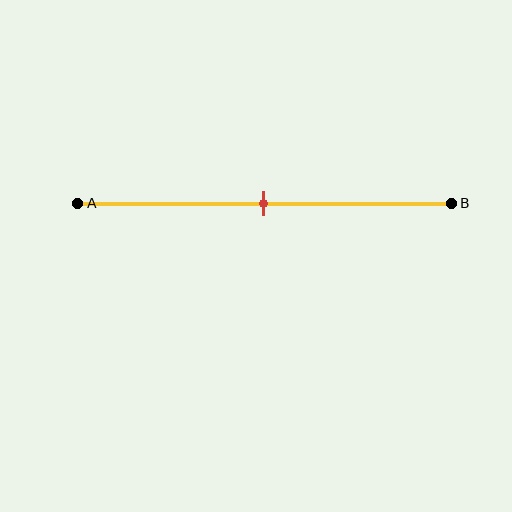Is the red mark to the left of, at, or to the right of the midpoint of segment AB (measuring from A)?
The red mark is approximately at the midpoint of segment AB.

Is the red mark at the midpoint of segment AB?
Yes, the mark is approximately at the midpoint.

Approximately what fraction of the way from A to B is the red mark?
The red mark is approximately 50% of the way from A to B.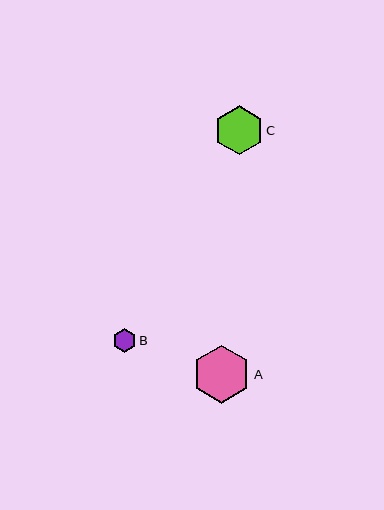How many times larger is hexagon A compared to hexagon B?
Hexagon A is approximately 2.5 times the size of hexagon B.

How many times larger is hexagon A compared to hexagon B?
Hexagon A is approximately 2.5 times the size of hexagon B.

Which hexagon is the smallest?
Hexagon B is the smallest with a size of approximately 23 pixels.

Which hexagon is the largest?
Hexagon A is the largest with a size of approximately 58 pixels.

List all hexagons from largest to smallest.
From largest to smallest: A, C, B.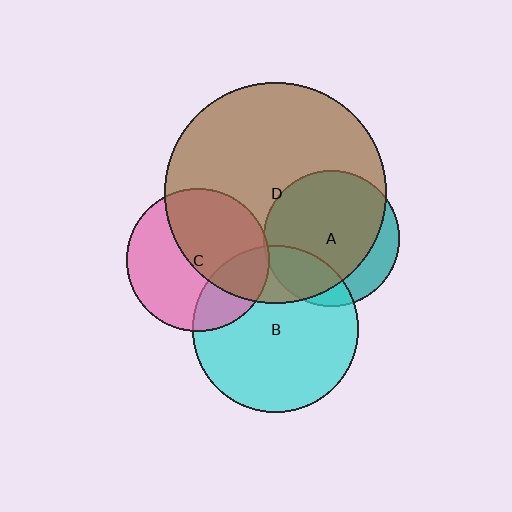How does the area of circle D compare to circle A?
Approximately 2.6 times.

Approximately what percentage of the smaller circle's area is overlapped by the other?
Approximately 80%.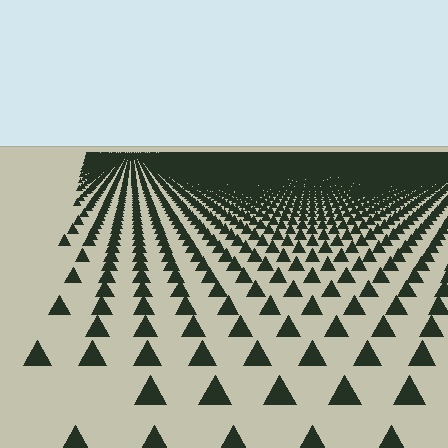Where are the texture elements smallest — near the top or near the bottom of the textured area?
Near the top.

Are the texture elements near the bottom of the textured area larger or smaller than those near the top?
Larger. Near the bottom, elements are closer to the viewer and appear at a bigger on-screen size.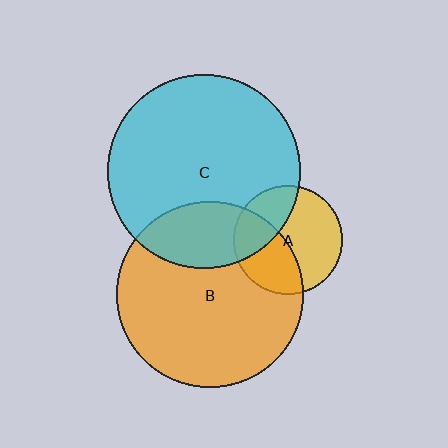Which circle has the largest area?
Circle C (cyan).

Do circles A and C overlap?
Yes.